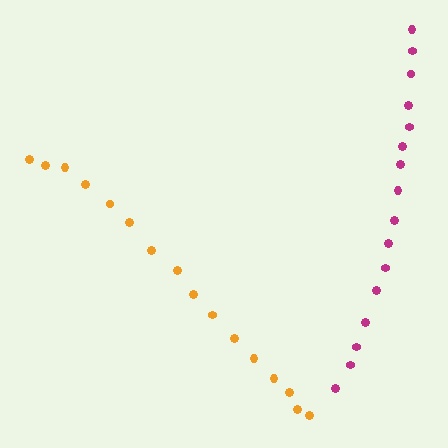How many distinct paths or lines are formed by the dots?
There are 2 distinct paths.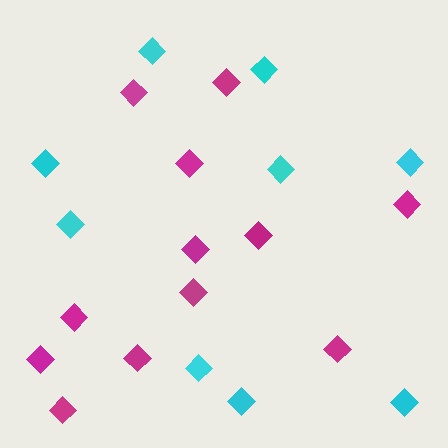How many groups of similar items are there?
There are 2 groups: one group of cyan diamonds (9) and one group of magenta diamonds (12).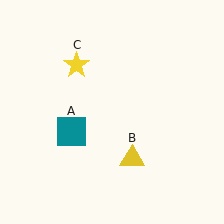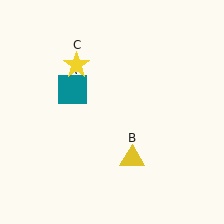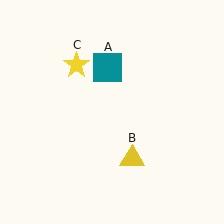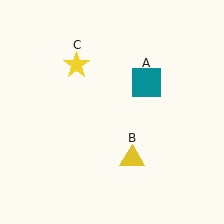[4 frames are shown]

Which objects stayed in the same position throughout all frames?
Yellow triangle (object B) and yellow star (object C) remained stationary.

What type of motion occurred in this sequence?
The teal square (object A) rotated clockwise around the center of the scene.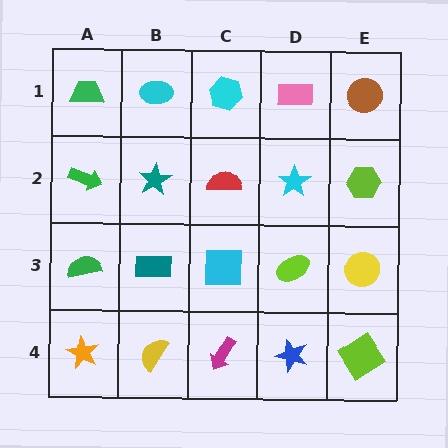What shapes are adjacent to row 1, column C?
A red semicircle (row 2, column C), a cyan ellipse (row 1, column B), a pink rectangle (row 1, column D).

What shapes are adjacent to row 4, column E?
A yellow circle (row 3, column E), a blue star (row 4, column D).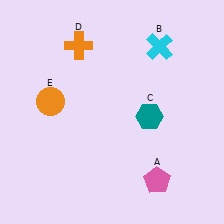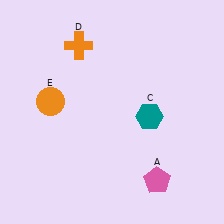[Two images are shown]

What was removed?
The cyan cross (B) was removed in Image 2.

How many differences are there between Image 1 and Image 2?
There is 1 difference between the two images.